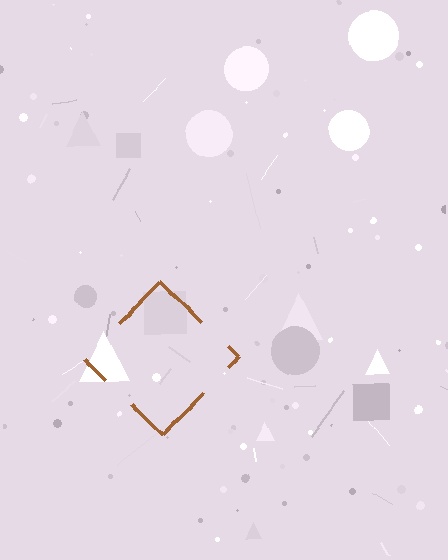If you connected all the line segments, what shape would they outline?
They would outline a diamond.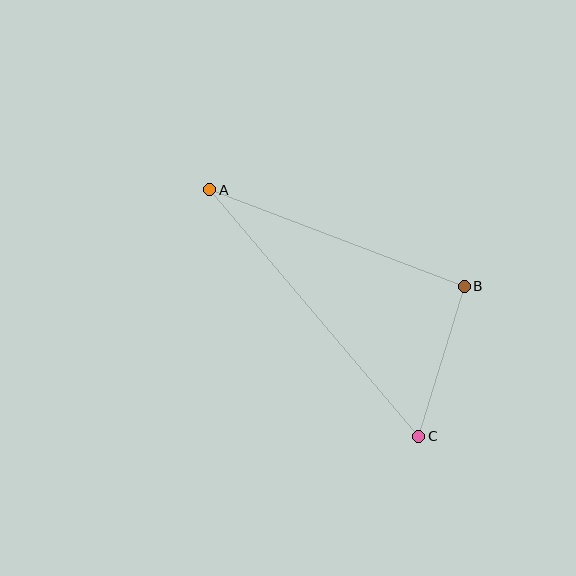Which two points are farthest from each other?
Points A and C are farthest from each other.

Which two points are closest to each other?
Points B and C are closest to each other.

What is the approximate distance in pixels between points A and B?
The distance between A and B is approximately 273 pixels.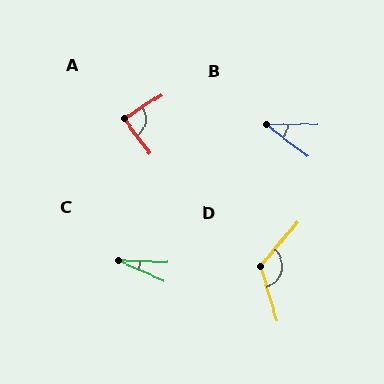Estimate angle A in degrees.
Approximately 85 degrees.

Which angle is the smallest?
C, at approximately 22 degrees.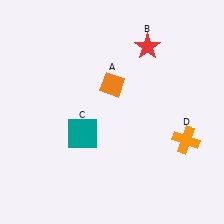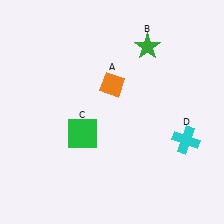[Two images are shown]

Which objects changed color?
B changed from red to green. C changed from teal to green. D changed from orange to cyan.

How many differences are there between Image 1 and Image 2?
There are 3 differences between the two images.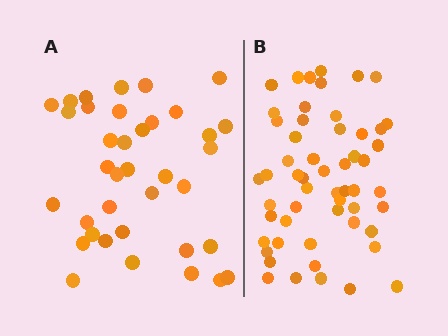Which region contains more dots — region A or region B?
Region B (the right region) has more dots.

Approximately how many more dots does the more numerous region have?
Region B has approximately 20 more dots than region A.